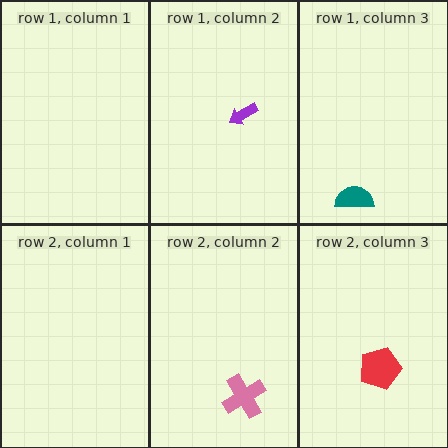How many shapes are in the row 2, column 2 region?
1.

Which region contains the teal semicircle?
The row 1, column 3 region.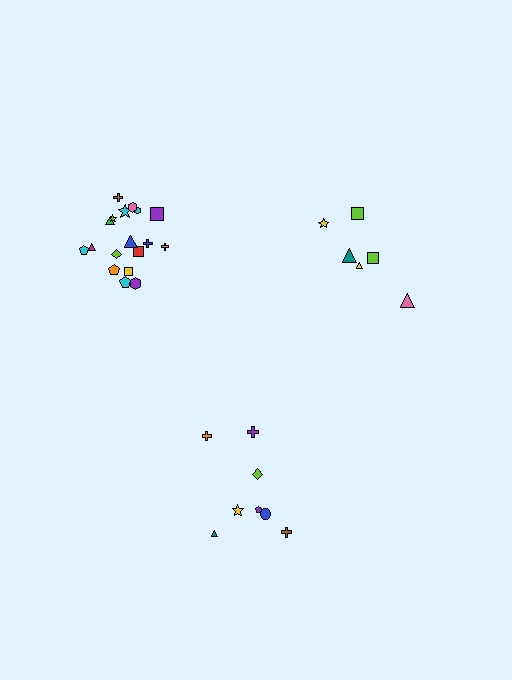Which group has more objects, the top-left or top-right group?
The top-left group.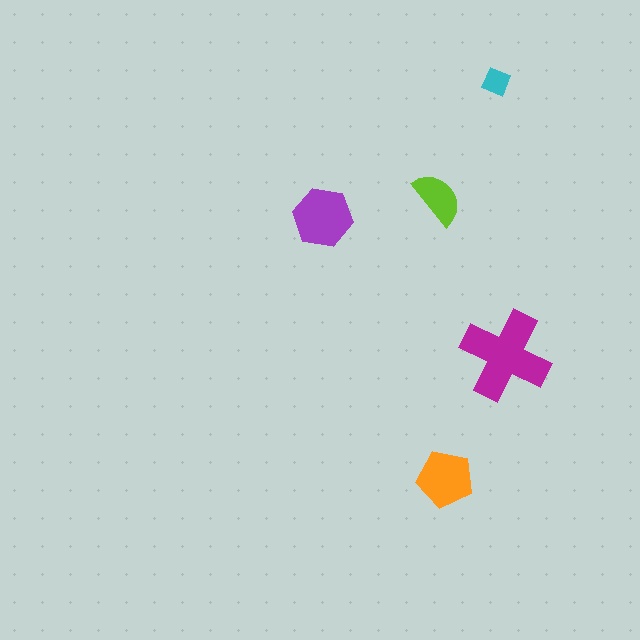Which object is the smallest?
The cyan diamond.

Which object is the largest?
The magenta cross.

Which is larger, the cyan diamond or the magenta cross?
The magenta cross.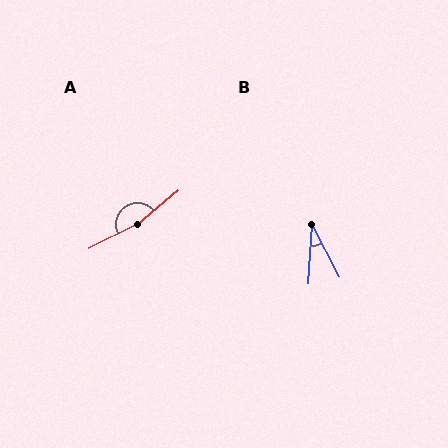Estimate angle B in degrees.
Approximately 31 degrees.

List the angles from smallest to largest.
B (31°), A (167°).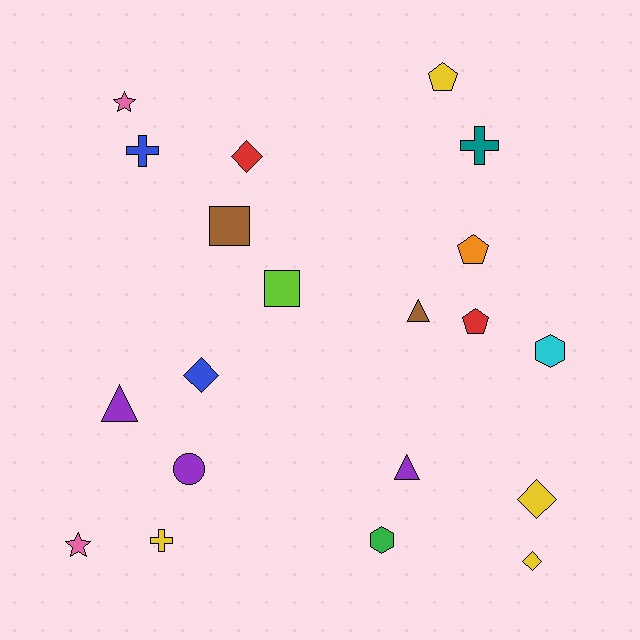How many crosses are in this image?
There are 3 crosses.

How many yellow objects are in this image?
There are 4 yellow objects.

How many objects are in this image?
There are 20 objects.